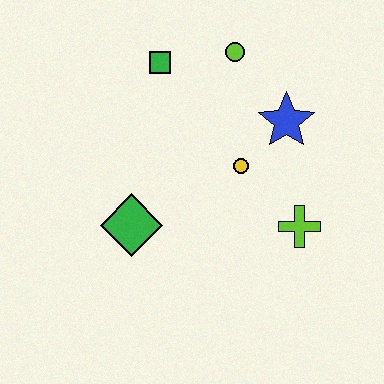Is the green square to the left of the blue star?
Yes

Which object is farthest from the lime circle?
The green diamond is farthest from the lime circle.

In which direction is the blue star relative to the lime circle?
The blue star is below the lime circle.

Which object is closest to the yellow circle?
The blue star is closest to the yellow circle.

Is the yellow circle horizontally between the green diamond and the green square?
No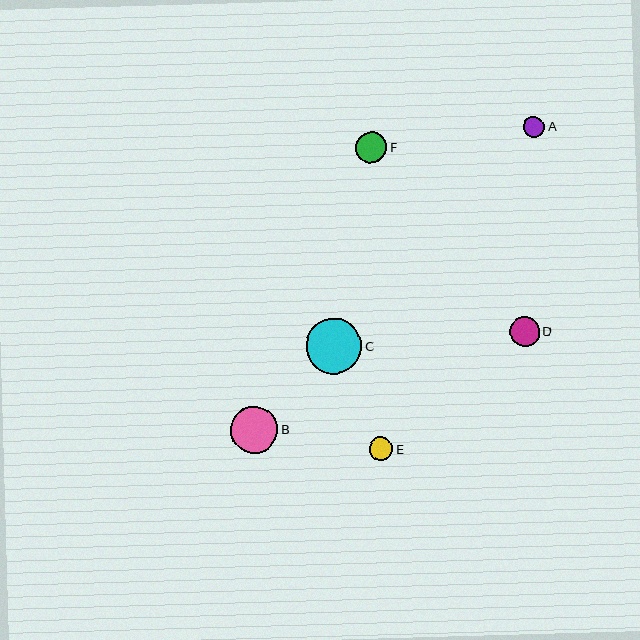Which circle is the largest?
Circle C is the largest with a size of approximately 55 pixels.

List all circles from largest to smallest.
From largest to smallest: C, B, F, D, E, A.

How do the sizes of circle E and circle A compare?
Circle E and circle A are approximately the same size.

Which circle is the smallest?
Circle A is the smallest with a size of approximately 22 pixels.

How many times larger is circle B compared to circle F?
Circle B is approximately 1.5 times the size of circle F.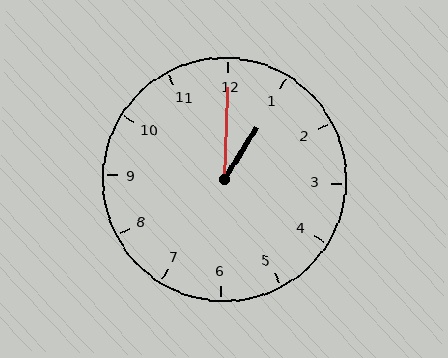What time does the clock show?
1:00.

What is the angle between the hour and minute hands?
Approximately 30 degrees.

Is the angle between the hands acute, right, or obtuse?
It is acute.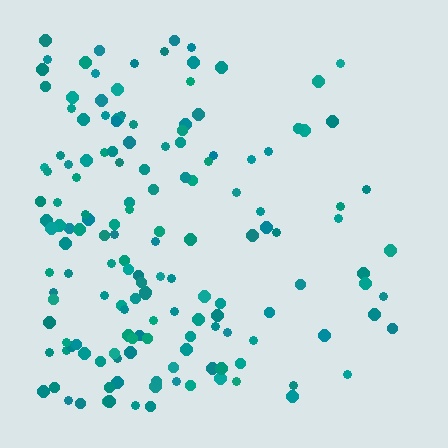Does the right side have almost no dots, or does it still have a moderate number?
Still a moderate number, just noticeably fewer than the left.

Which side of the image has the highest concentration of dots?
The left.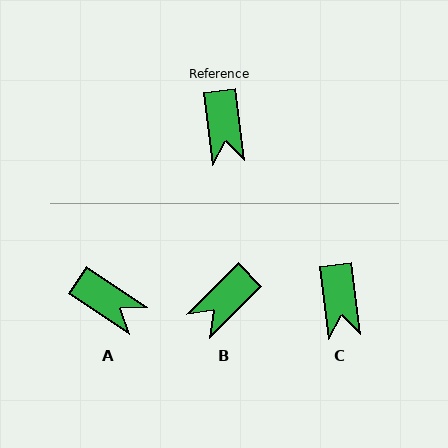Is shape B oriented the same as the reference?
No, it is off by about 52 degrees.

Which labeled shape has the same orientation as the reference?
C.